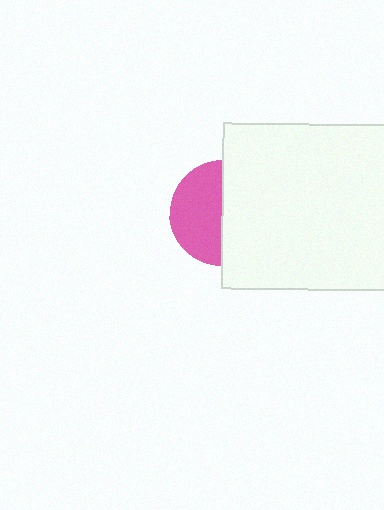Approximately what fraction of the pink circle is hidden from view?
Roughly 51% of the pink circle is hidden behind the white square.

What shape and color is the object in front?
The object in front is a white square.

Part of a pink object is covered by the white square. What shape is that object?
It is a circle.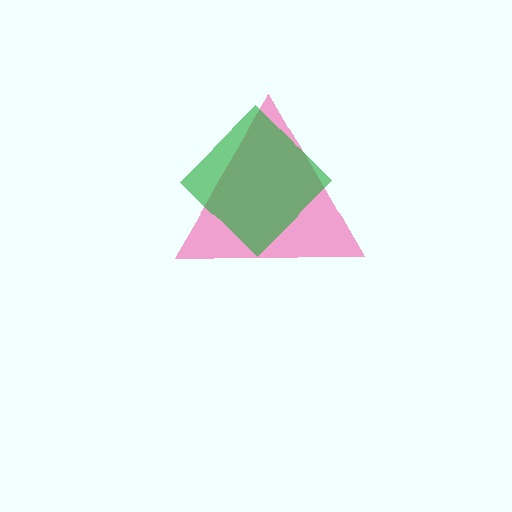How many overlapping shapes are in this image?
There are 2 overlapping shapes in the image.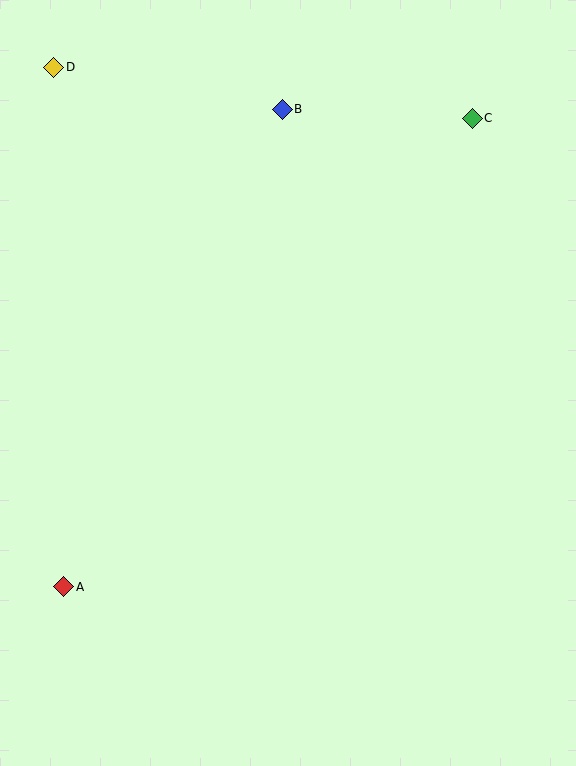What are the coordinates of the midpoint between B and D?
The midpoint between B and D is at (168, 88).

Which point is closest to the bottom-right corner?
Point A is closest to the bottom-right corner.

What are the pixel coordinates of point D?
Point D is at (54, 67).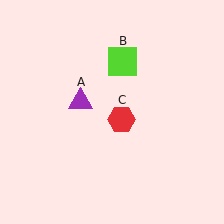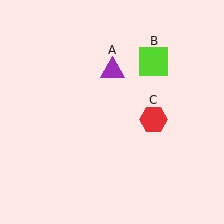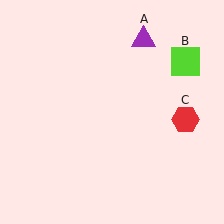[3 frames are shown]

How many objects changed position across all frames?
3 objects changed position: purple triangle (object A), lime square (object B), red hexagon (object C).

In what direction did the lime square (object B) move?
The lime square (object B) moved right.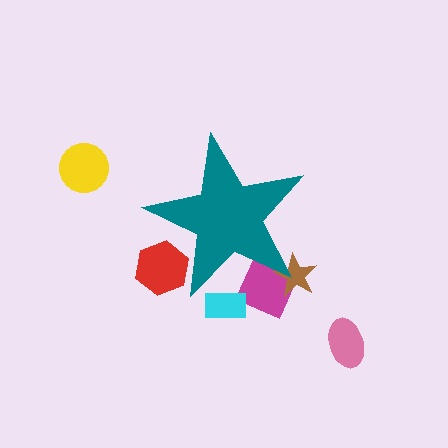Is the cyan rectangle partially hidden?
Yes, the cyan rectangle is partially hidden behind the teal star.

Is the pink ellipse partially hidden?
No, the pink ellipse is fully visible.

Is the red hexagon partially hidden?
Yes, the red hexagon is partially hidden behind the teal star.